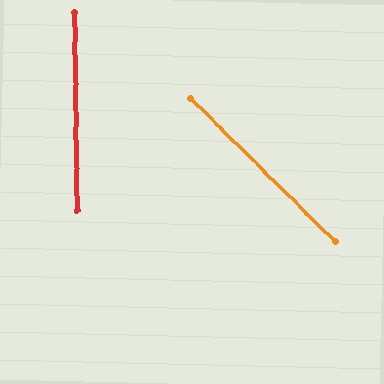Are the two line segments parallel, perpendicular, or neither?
Neither parallel nor perpendicular — they differ by about 45°.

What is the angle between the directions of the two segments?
Approximately 45 degrees.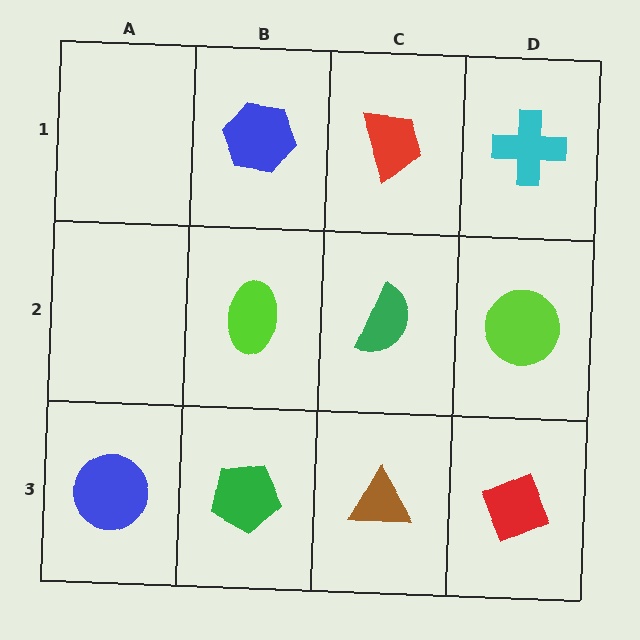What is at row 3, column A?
A blue circle.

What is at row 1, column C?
A red trapezoid.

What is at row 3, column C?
A brown triangle.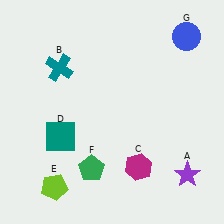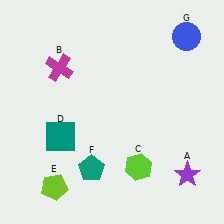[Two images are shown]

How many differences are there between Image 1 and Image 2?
There are 3 differences between the two images.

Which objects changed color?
B changed from teal to magenta. C changed from magenta to lime. F changed from green to teal.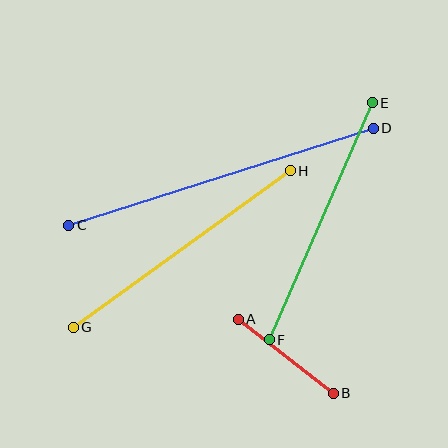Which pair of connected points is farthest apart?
Points C and D are farthest apart.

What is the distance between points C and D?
The distance is approximately 319 pixels.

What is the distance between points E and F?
The distance is approximately 258 pixels.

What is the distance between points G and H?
The distance is approximately 267 pixels.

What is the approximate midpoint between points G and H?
The midpoint is at approximately (182, 249) pixels.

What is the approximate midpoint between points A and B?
The midpoint is at approximately (286, 356) pixels.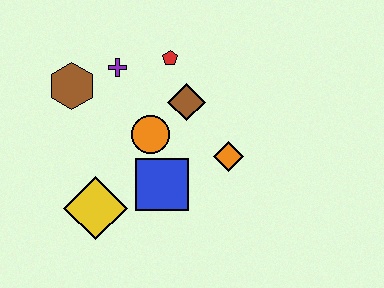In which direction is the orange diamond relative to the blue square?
The orange diamond is to the right of the blue square.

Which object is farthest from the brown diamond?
The yellow diamond is farthest from the brown diamond.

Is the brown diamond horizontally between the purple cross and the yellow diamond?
No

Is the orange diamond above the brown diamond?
No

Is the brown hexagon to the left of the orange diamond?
Yes